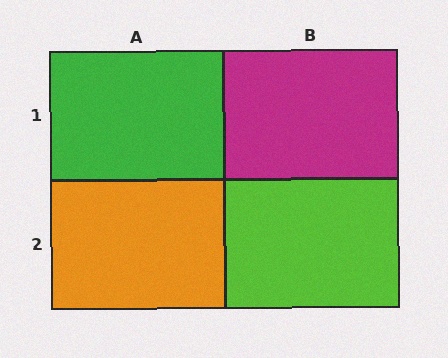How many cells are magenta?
1 cell is magenta.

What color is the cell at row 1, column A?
Green.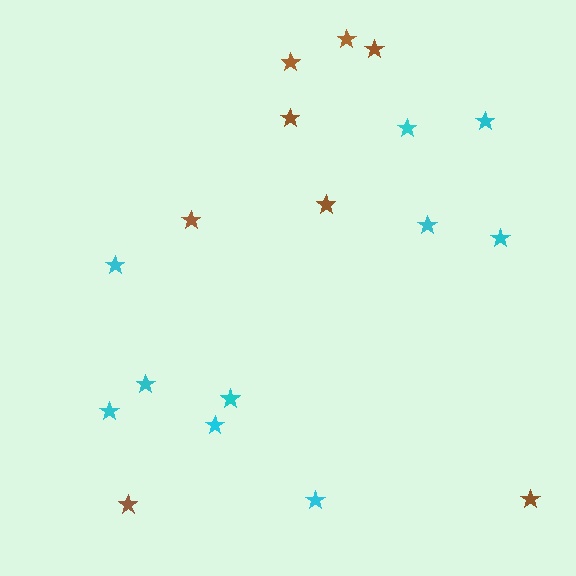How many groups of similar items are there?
There are 2 groups: one group of brown stars (8) and one group of cyan stars (10).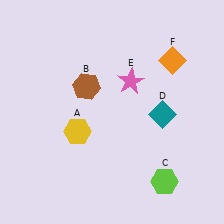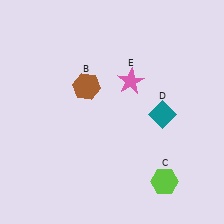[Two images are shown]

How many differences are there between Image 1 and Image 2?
There are 2 differences between the two images.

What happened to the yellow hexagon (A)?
The yellow hexagon (A) was removed in Image 2. It was in the bottom-left area of Image 1.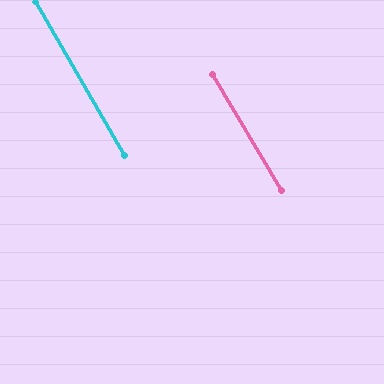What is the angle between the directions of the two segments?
Approximately 0 degrees.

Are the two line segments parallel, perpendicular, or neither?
Parallel — their directions differ by only 0.3°.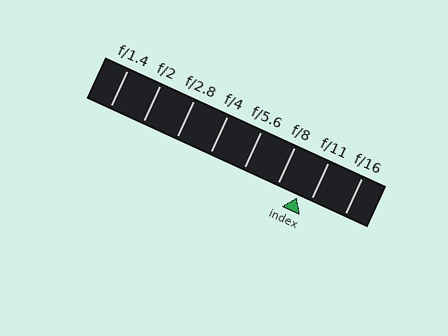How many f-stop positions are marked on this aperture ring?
There are 8 f-stop positions marked.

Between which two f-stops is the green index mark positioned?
The index mark is between f/8 and f/11.